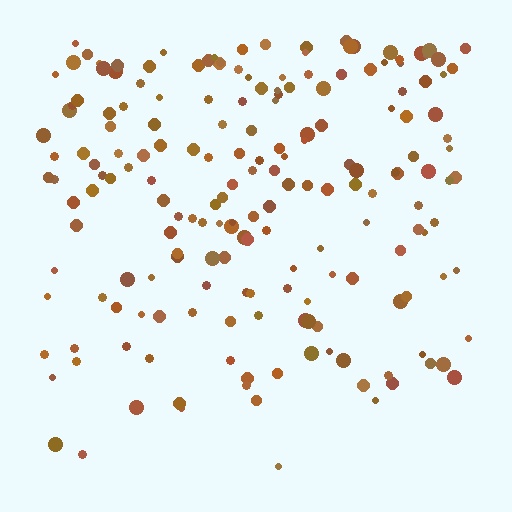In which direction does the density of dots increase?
From bottom to top, with the top side densest.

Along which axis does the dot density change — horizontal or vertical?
Vertical.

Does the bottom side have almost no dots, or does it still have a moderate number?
Still a moderate number, just noticeably fewer than the top.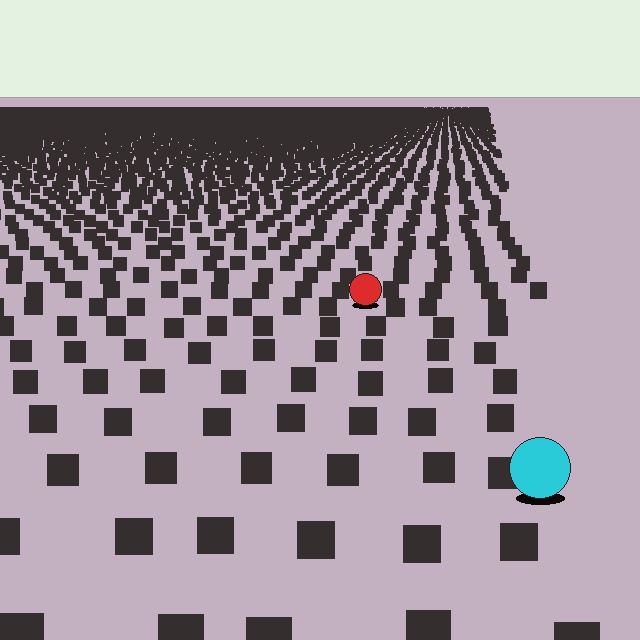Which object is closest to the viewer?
The cyan circle is closest. The texture marks near it are larger and more spread out.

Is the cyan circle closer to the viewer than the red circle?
Yes. The cyan circle is closer — you can tell from the texture gradient: the ground texture is coarser near it.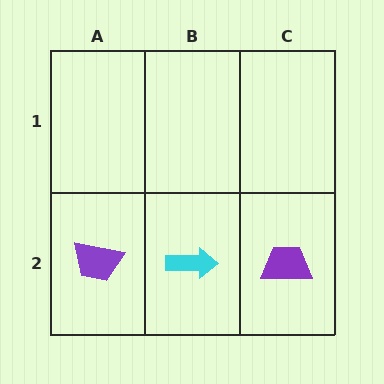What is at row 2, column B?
A cyan arrow.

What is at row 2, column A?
A purple trapezoid.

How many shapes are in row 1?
0 shapes.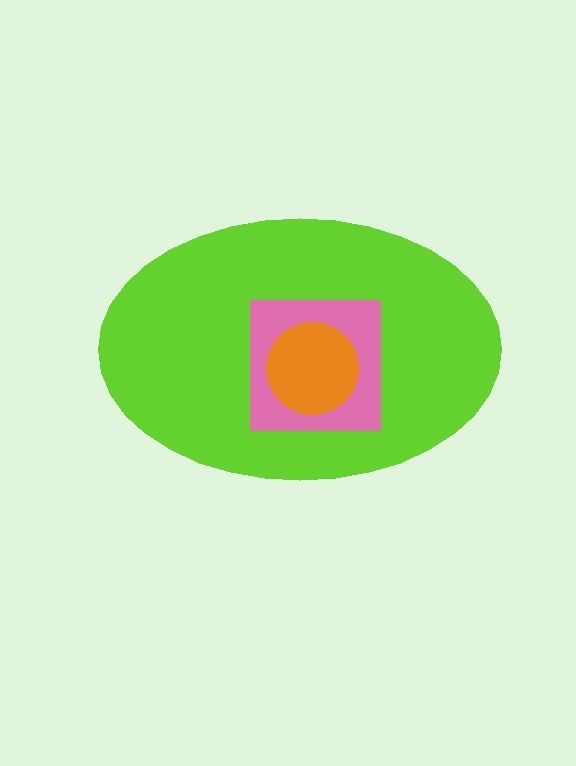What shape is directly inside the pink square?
The orange circle.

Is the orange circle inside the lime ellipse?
Yes.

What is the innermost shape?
The orange circle.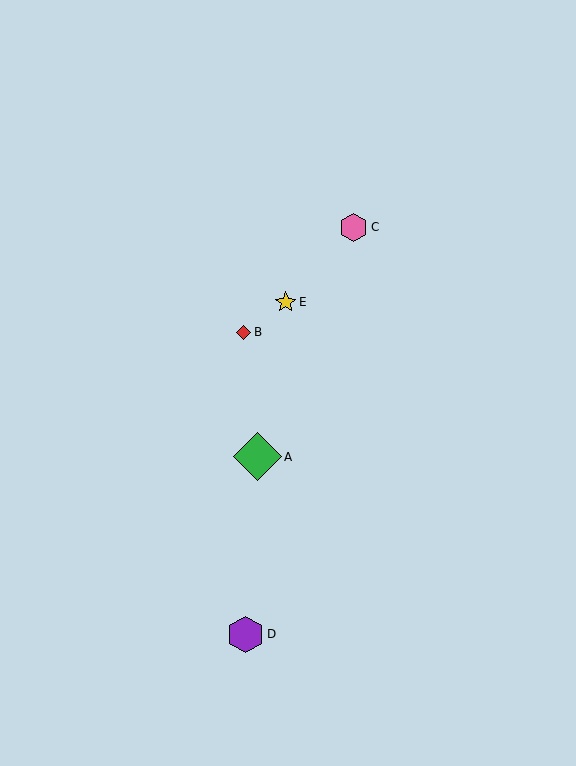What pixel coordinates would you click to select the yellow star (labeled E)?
Click at (286, 302) to select the yellow star E.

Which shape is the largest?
The green diamond (labeled A) is the largest.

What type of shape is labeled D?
Shape D is a purple hexagon.